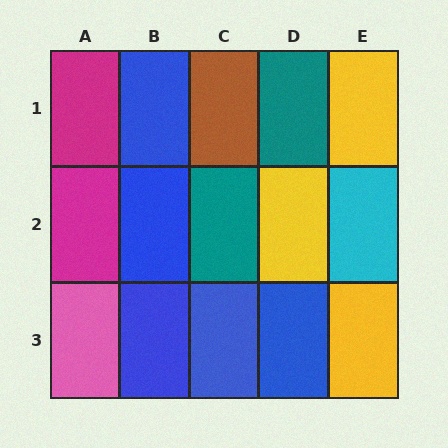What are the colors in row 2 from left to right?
Magenta, blue, teal, yellow, cyan.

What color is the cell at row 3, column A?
Pink.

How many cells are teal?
2 cells are teal.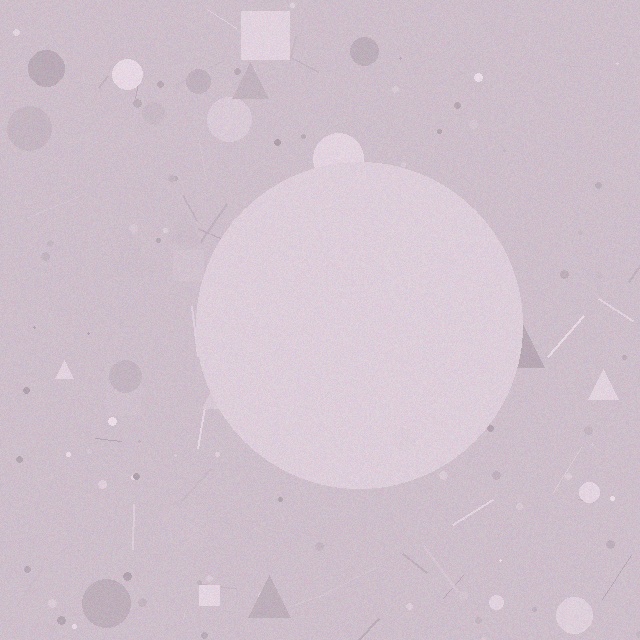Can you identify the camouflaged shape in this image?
The camouflaged shape is a circle.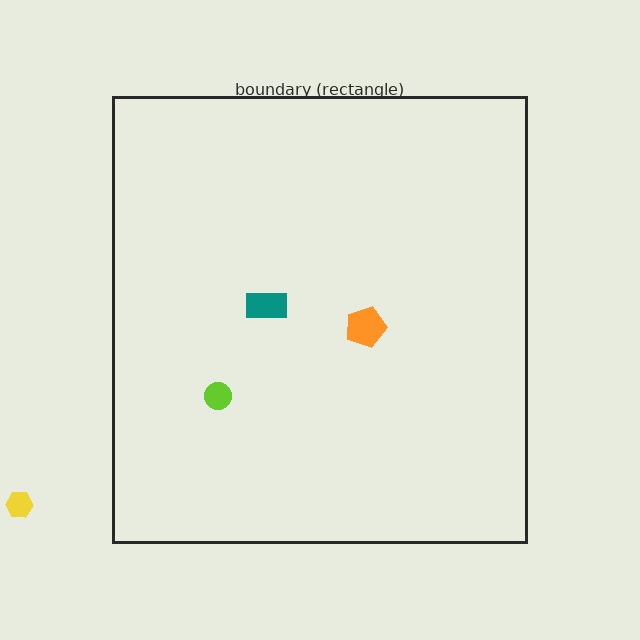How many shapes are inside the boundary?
3 inside, 1 outside.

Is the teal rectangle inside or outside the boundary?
Inside.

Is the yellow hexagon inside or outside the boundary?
Outside.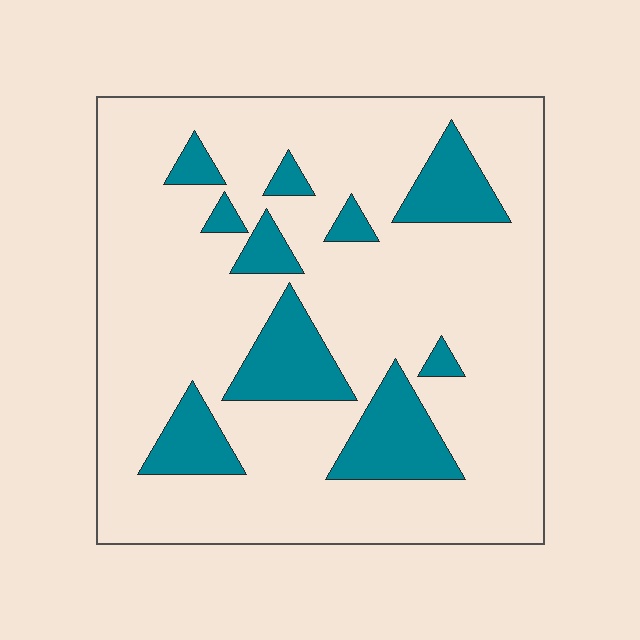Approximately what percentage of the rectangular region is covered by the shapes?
Approximately 20%.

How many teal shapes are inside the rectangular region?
10.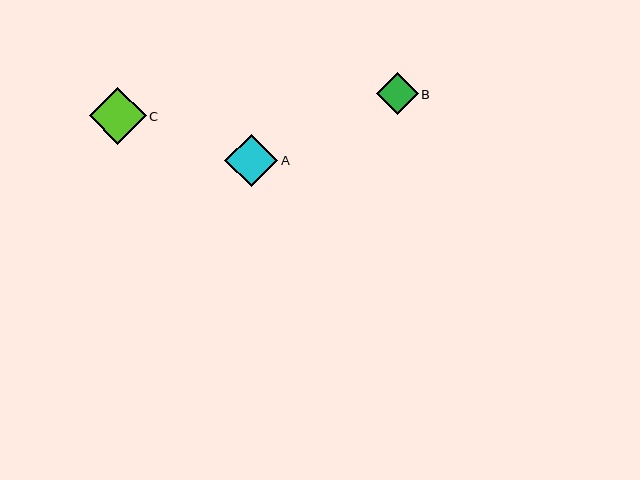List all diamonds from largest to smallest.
From largest to smallest: C, A, B.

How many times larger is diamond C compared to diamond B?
Diamond C is approximately 1.3 times the size of diamond B.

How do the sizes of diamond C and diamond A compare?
Diamond C and diamond A are approximately the same size.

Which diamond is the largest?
Diamond C is the largest with a size of approximately 56 pixels.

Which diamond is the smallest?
Diamond B is the smallest with a size of approximately 42 pixels.